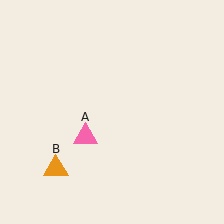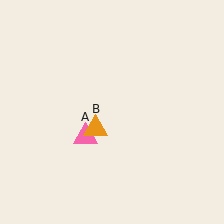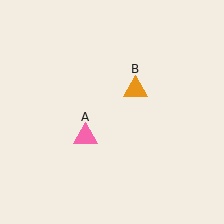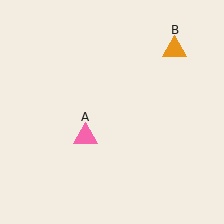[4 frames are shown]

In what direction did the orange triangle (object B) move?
The orange triangle (object B) moved up and to the right.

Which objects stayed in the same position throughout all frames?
Pink triangle (object A) remained stationary.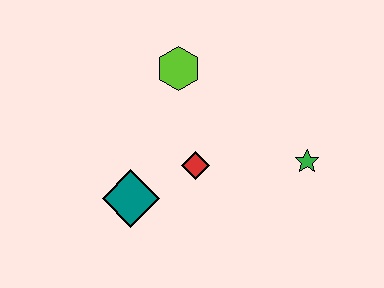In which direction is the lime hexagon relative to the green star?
The lime hexagon is to the left of the green star.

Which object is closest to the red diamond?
The teal diamond is closest to the red diamond.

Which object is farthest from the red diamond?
The green star is farthest from the red diamond.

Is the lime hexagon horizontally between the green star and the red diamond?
No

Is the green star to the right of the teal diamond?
Yes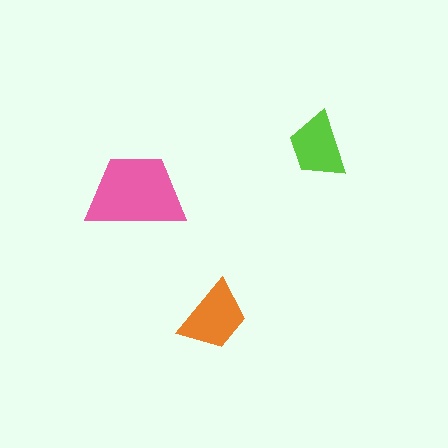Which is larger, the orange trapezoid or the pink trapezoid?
The pink one.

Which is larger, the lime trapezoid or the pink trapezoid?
The pink one.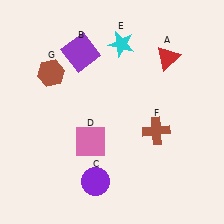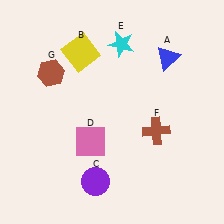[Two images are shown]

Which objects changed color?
A changed from red to blue. B changed from purple to yellow.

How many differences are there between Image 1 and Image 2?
There are 2 differences between the two images.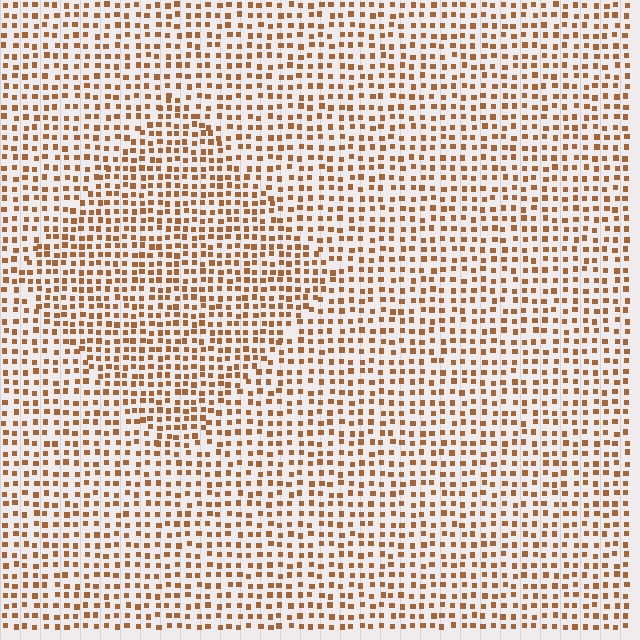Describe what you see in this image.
The image contains small brown elements arranged at two different densities. A diamond-shaped region is visible where the elements are more densely packed than the surrounding area.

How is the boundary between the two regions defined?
The boundary is defined by a change in element density (approximately 1.4x ratio). All elements are the same color, size, and shape.